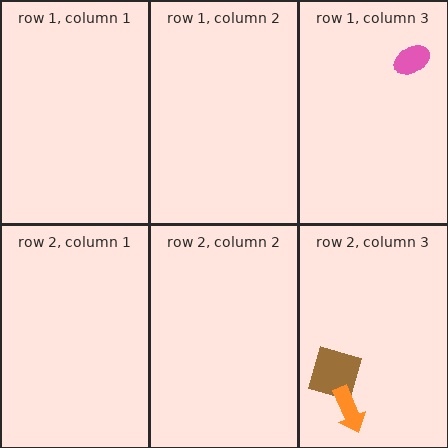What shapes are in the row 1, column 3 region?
The pink ellipse.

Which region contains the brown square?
The row 2, column 3 region.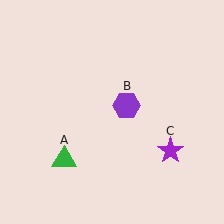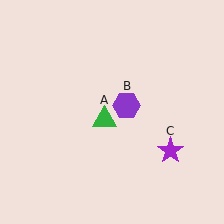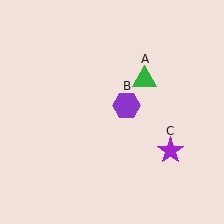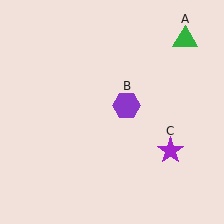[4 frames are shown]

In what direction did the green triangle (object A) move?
The green triangle (object A) moved up and to the right.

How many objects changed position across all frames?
1 object changed position: green triangle (object A).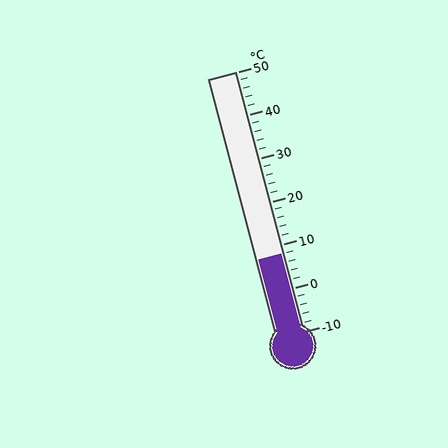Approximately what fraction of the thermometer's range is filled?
The thermometer is filled to approximately 30% of its range.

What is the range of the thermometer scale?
The thermometer scale ranges from -10°C to 50°C.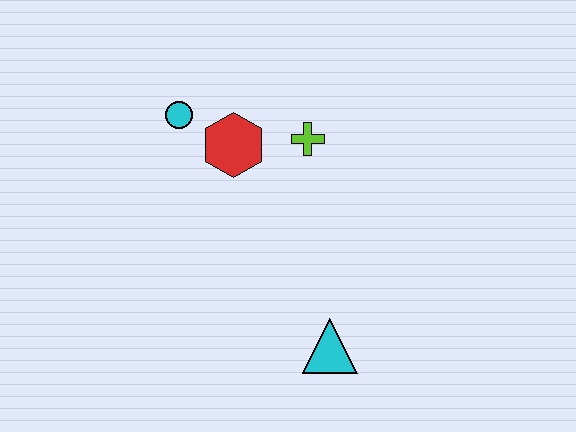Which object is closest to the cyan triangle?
The lime cross is closest to the cyan triangle.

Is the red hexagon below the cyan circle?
Yes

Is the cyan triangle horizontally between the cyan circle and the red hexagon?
No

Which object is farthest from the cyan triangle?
The cyan circle is farthest from the cyan triangle.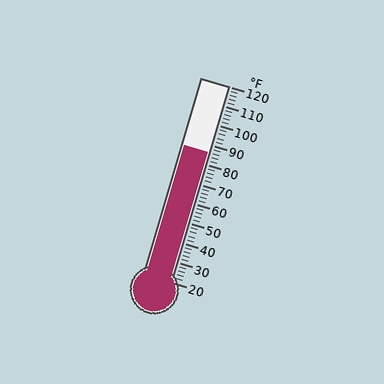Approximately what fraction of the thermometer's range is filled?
The thermometer is filled to approximately 65% of its range.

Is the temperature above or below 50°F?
The temperature is above 50°F.